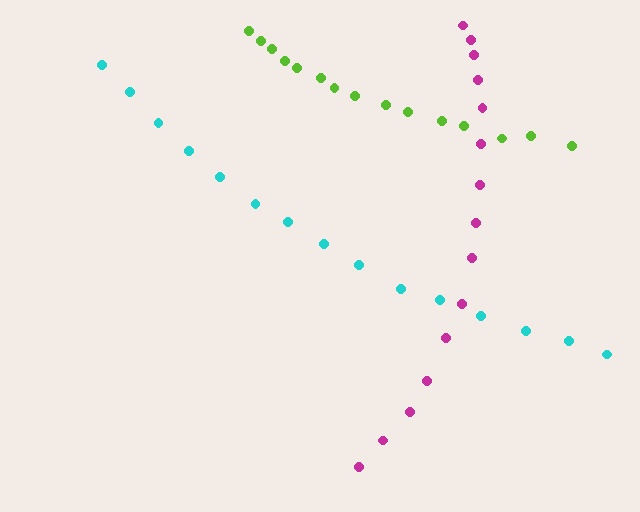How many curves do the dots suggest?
There are 3 distinct paths.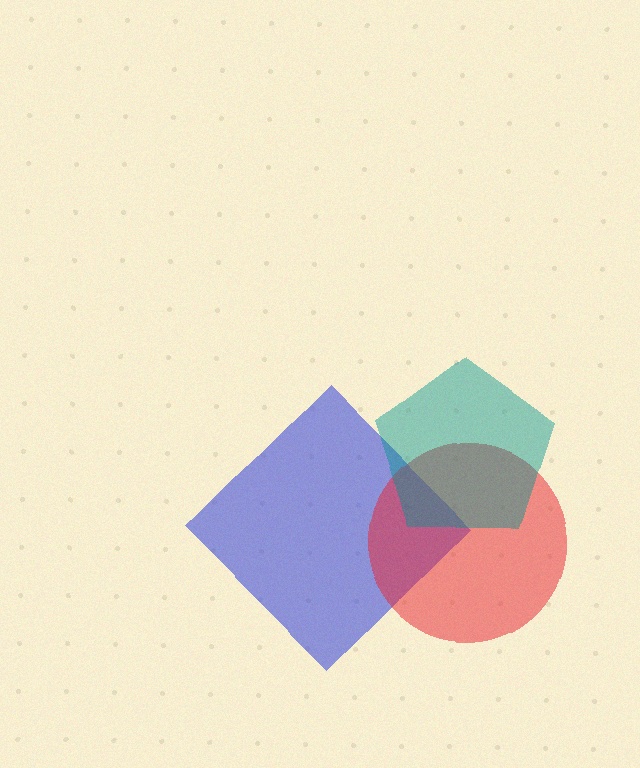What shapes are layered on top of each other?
The layered shapes are: a blue diamond, a red circle, a teal pentagon.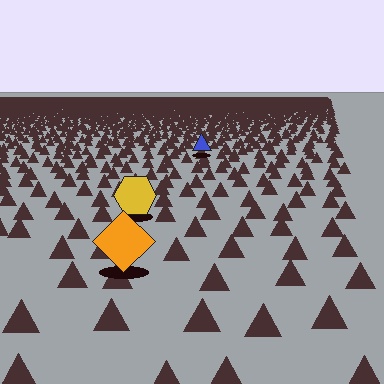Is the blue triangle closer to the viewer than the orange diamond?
No. The orange diamond is closer — you can tell from the texture gradient: the ground texture is coarser near it.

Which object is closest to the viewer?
The orange diamond is closest. The texture marks near it are larger and more spread out.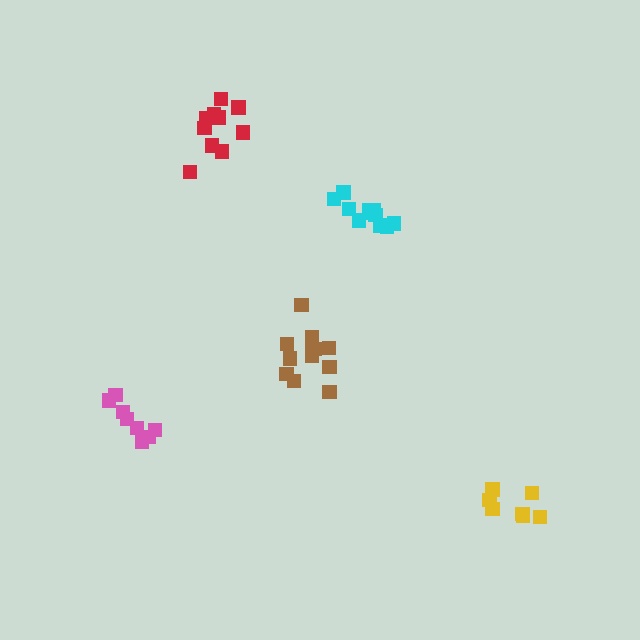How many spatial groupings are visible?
There are 5 spatial groupings.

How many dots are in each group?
Group 1: 11 dots, Group 2: 12 dots, Group 3: 8 dots, Group 4: 8 dots, Group 5: 10 dots (49 total).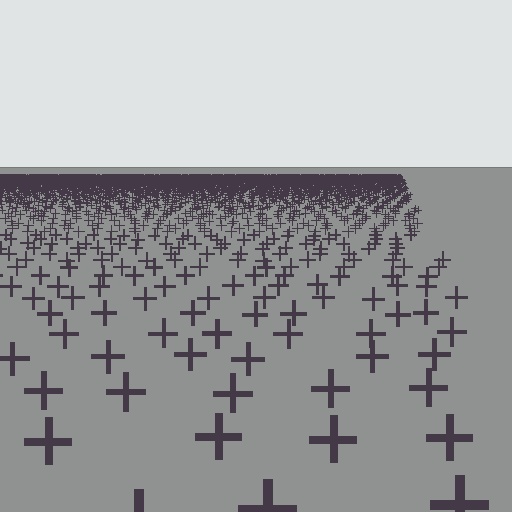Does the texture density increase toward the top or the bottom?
Density increases toward the top.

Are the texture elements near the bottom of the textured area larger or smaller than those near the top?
Larger. Near the bottom, elements are closer to the viewer and appear at a bigger on-screen size.